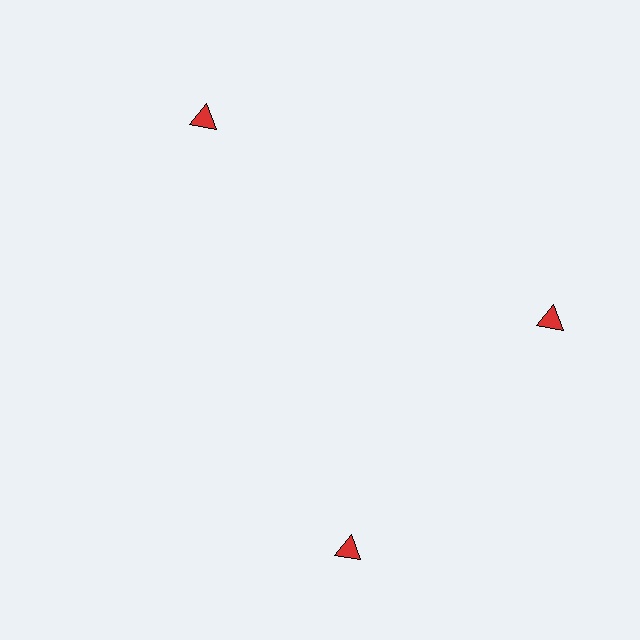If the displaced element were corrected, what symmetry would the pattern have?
It would have 3-fold rotational symmetry — the pattern would map onto itself every 120 degrees.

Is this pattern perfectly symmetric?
No. The 3 red triangles are arranged in a ring, but one element near the 7 o'clock position is rotated out of alignment along the ring, breaking the 3-fold rotational symmetry.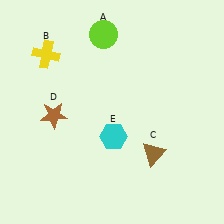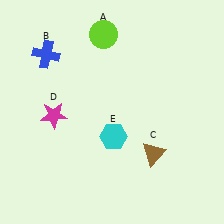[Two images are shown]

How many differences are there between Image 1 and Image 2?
There are 2 differences between the two images.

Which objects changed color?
B changed from yellow to blue. D changed from brown to magenta.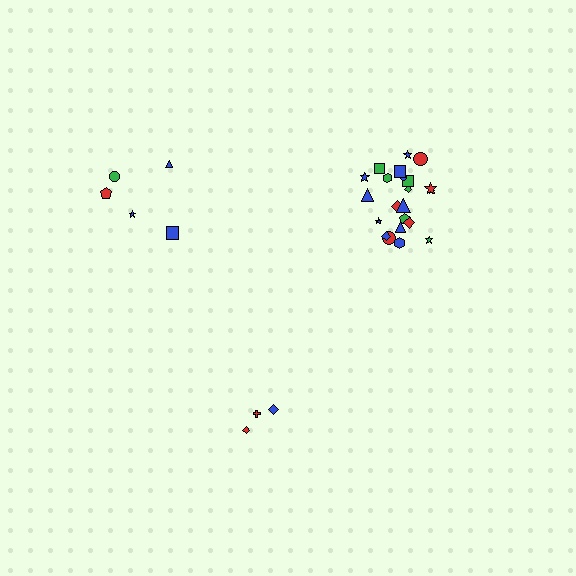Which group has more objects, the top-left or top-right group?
The top-right group.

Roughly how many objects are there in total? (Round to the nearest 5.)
Roughly 30 objects in total.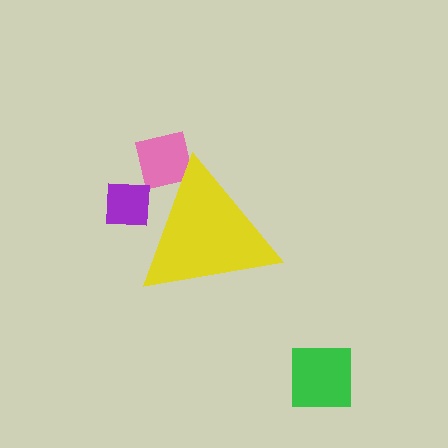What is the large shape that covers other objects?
A yellow triangle.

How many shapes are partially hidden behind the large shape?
2 shapes are partially hidden.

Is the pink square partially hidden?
Yes, the pink square is partially hidden behind the yellow triangle.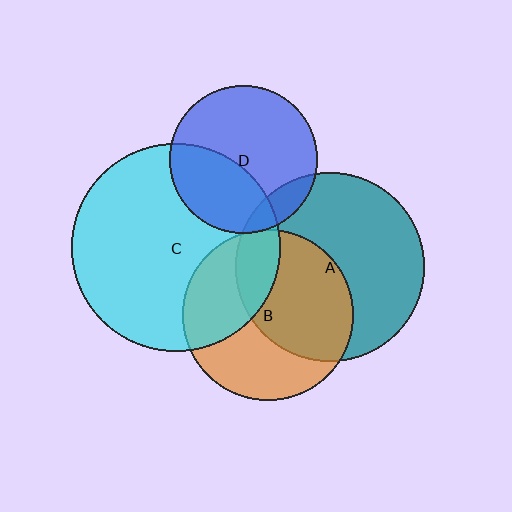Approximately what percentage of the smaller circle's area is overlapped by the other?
Approximately 5%.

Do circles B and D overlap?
Yes.